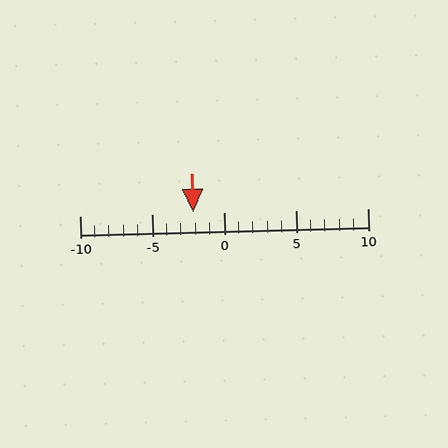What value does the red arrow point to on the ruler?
The red arrow points to approximately -2.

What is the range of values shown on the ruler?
The ruler shows values from -10 to 10.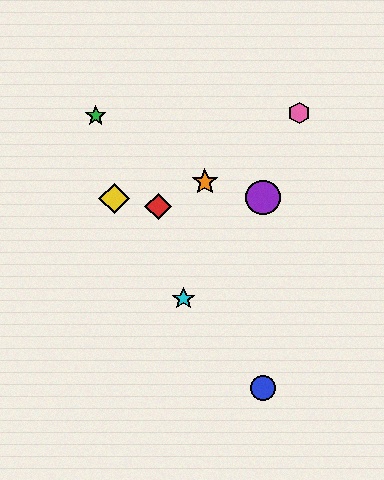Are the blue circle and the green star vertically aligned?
No, the blue circle is at x≈263 and the green star is at x≈96.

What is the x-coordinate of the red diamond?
The red diamond is at x≈158.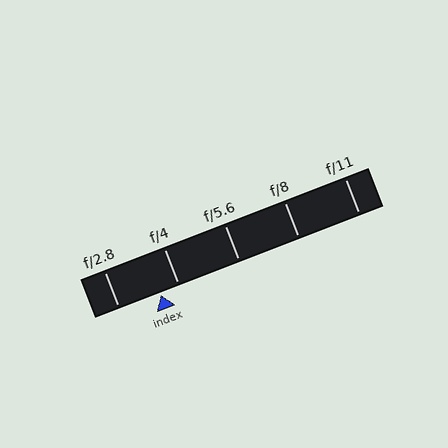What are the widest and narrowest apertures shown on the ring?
The widest aperture shown is f/2.8 and the narrowest is f/11.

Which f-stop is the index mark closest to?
The index mark is closest to f/4.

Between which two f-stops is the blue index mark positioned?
The index mark is between f/2.8 and f/4.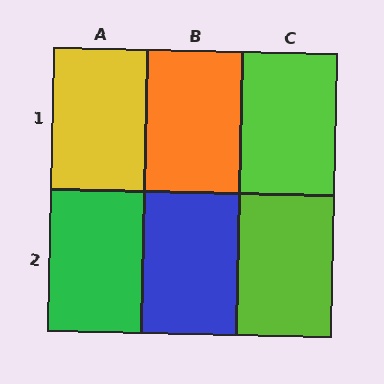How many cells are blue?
1 cell is blue.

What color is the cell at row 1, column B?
Orange.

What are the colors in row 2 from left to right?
Green, blue, lime.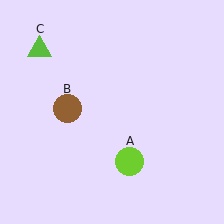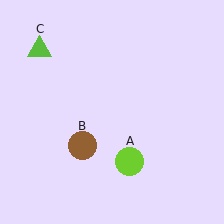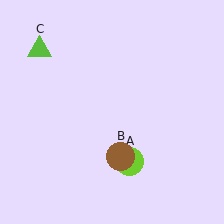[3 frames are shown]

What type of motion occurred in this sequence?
The brown circle (object B) rotated counterclockwise around the center of the scene.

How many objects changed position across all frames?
1 object changed position: brown circle (object B).